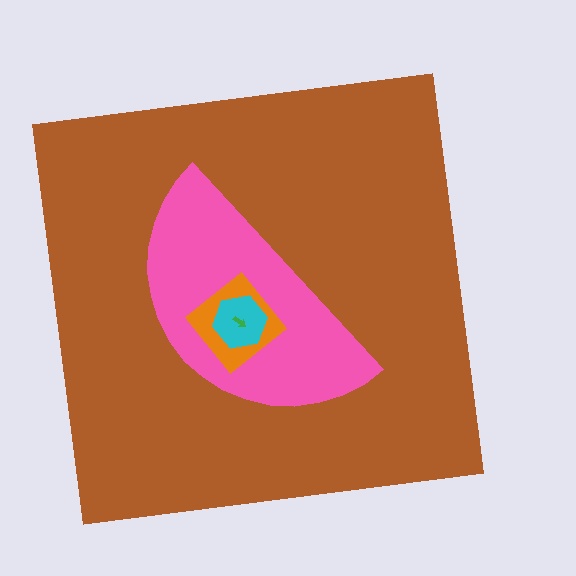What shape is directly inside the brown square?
The pink semicircle.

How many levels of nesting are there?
5.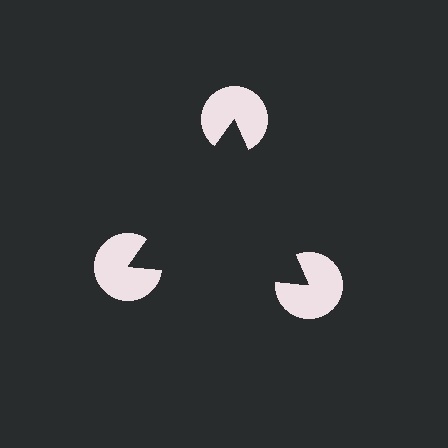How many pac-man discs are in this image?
There are 3 — one at each vertex of the illusory triangle.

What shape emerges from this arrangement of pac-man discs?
An illusory triangle — its edges are inferred from the aligned wedge cuts in the pac-man discs, not physically drawn.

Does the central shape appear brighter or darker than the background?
It typically appears slightly darker than the background, even though no actual brightness change is drawn.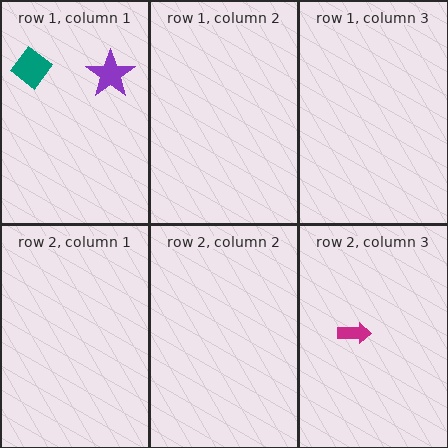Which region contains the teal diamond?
The row 1, column 1 region.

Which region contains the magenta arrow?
The row 2, column 3 region.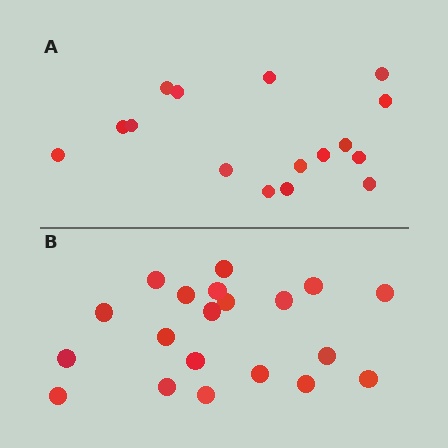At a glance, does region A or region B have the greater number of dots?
Region B (the bottom region) has more dots.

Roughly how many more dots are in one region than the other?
Region B has about 4 more dots than region A.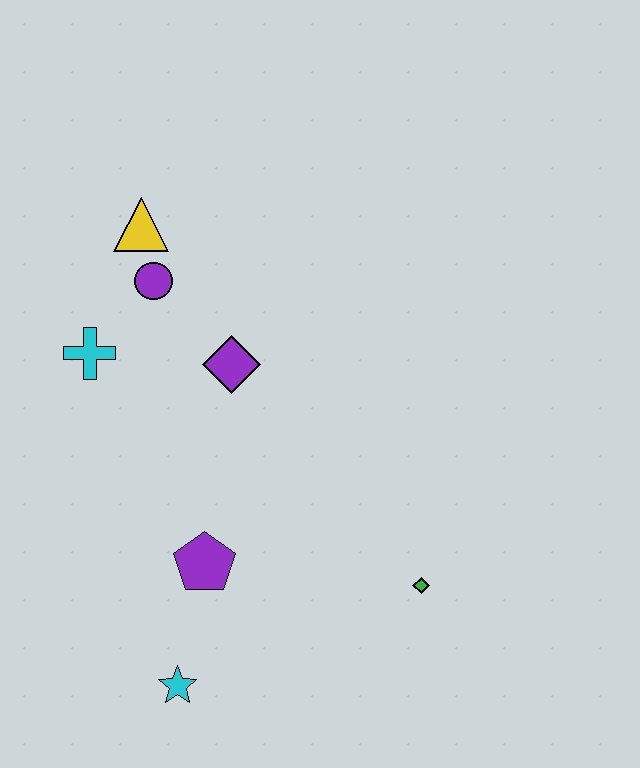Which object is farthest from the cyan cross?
The green diamond is farthest from the cyan cross.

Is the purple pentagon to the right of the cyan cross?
Yes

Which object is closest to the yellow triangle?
The purple circle is closest to the yellow triangle.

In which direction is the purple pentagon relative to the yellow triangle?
The purple pentagon is below the yellow triangle.